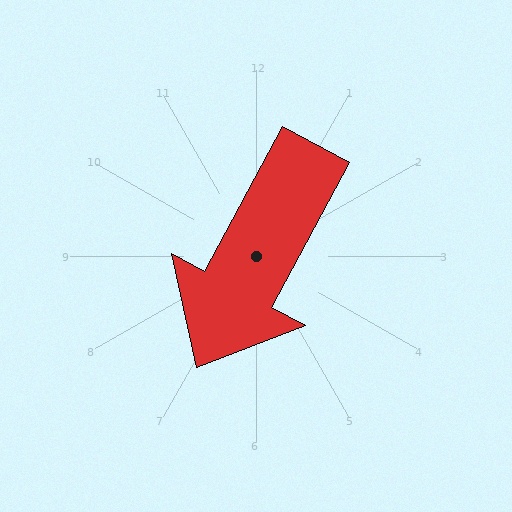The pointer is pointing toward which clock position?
Roughly 7 o'clock.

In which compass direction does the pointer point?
Southwest.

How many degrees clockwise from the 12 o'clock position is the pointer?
Approximately 208 degrees.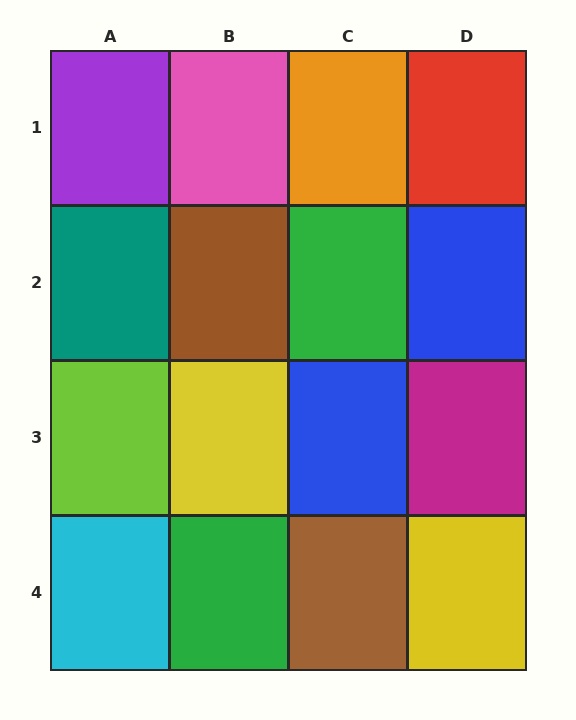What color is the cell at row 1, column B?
Pink.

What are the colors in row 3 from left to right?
Lime, yellow, blue, magenta.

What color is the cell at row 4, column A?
Cyan.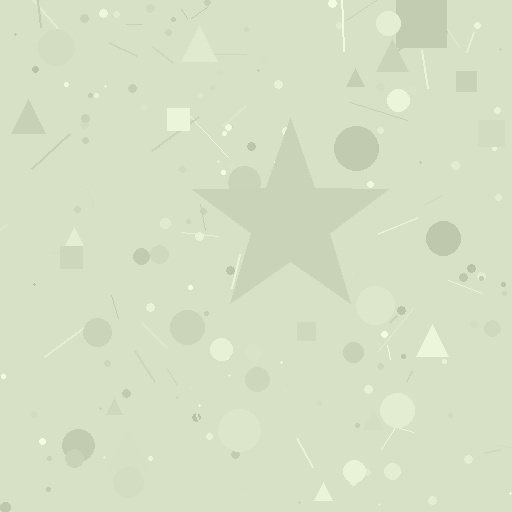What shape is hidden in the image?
A star is hidden in the image.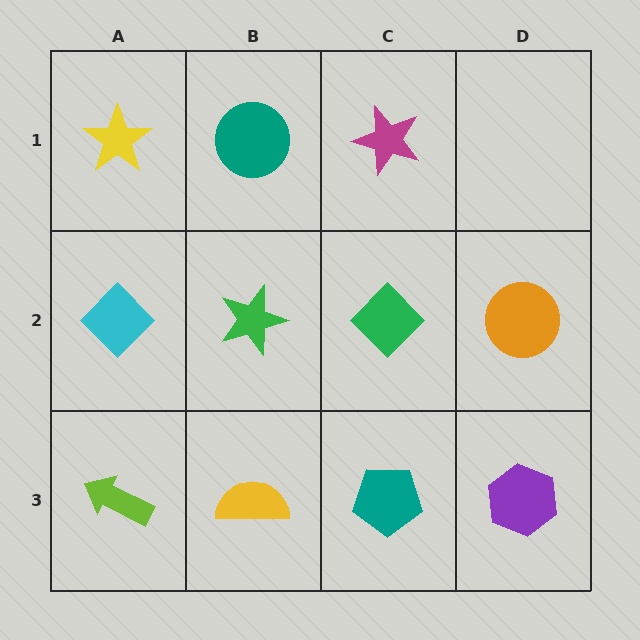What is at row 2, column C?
A green diamond.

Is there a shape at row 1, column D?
No, that cell is empty.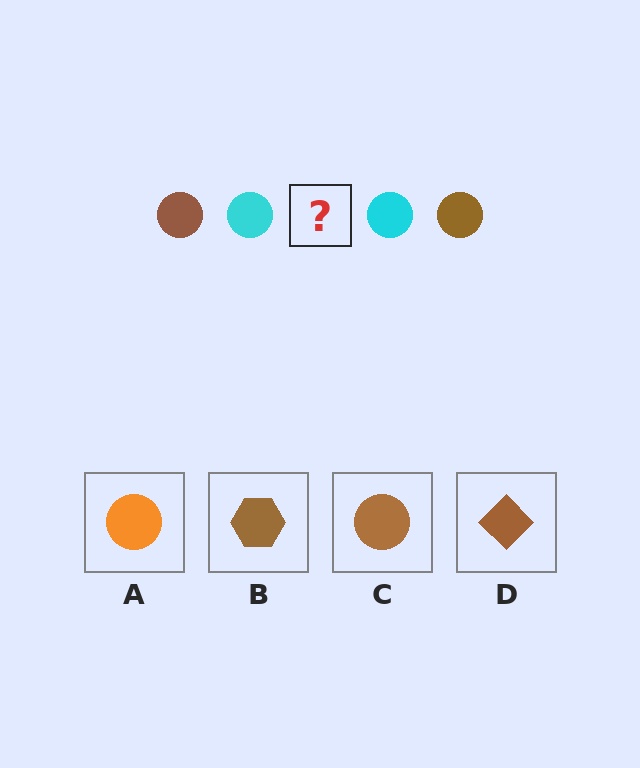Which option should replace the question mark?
Option C.